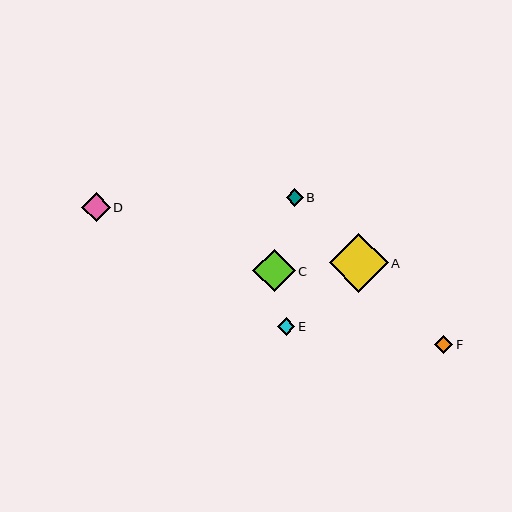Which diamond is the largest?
Diamond A is the largest with a size of approximately 59 pixels.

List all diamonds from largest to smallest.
From largest to smallest: A, C, D, F, E, B.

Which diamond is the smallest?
Diamond B is the smallest with a size of approximately 17 pixels.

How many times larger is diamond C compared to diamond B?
Diamond C is approximately 2.5 times the size of diamond B.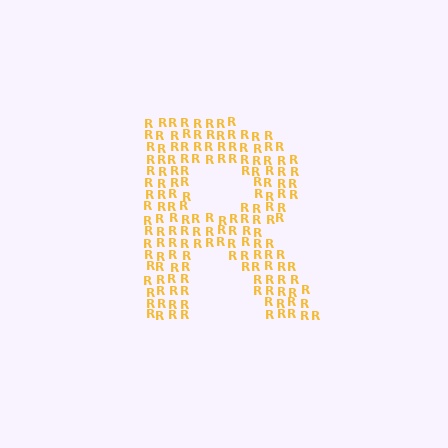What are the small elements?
The small elements are letter R's.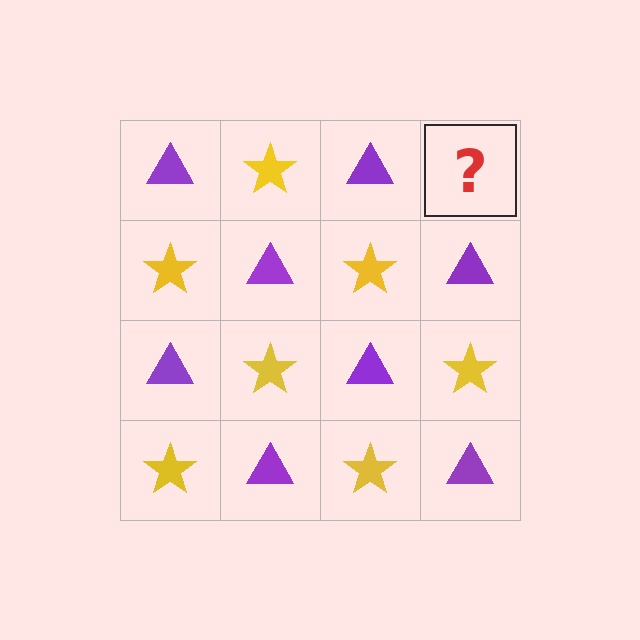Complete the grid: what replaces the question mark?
The question mark should be replaced with a yellow star.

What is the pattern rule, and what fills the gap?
The rule is that it alternates purple triangle and yellow star in a checkerboard pattern. The gap should be filled with a yellow star.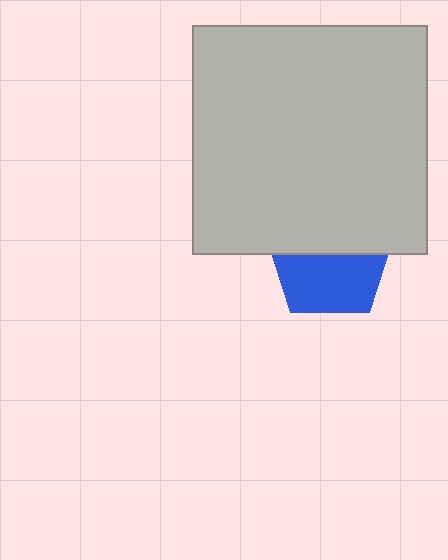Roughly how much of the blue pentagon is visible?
About half of it is visible (roughly 52%).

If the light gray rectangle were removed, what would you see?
You would see the complete blue pentagon.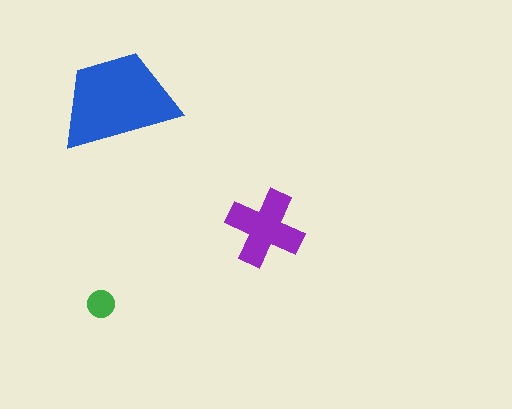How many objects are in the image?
There are 3 objects in the image.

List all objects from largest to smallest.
The blue trapezoid, the purple cross, the green circle.